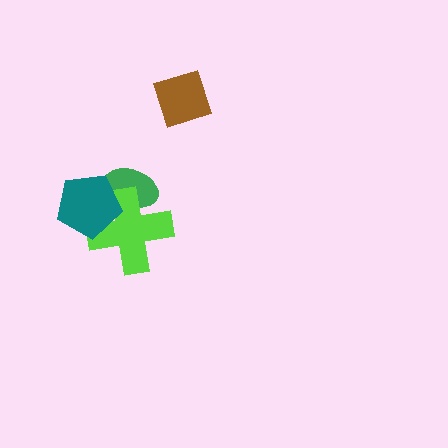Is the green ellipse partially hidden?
Yes, it is partially covered by another shape.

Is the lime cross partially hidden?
Yes, it is partially covered by another shape.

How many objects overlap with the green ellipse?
2 objects overlap with the green ellipse.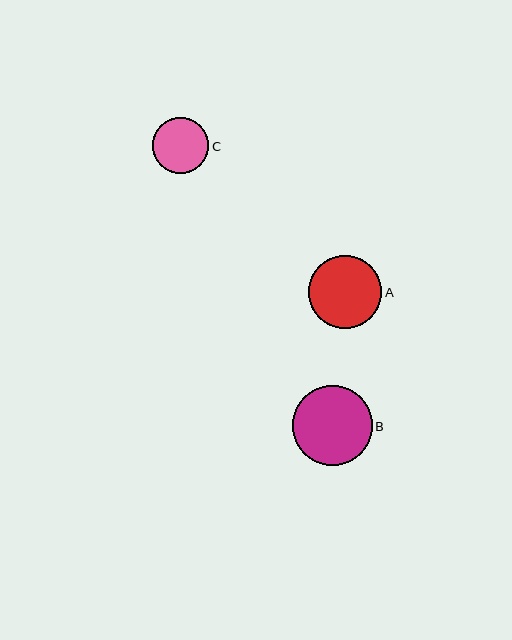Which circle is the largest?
Circle B is the largest with a size of approximately 80 pixels.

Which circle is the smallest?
Circle C is the smallest with a size of approximately 56 pixels.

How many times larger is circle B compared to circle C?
Circle B is approximately 1.4 times the size of circle C.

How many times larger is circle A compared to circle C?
Circle A is approximately 1.3 times the size of circle C.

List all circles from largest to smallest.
From largest to smallest: B, A, C.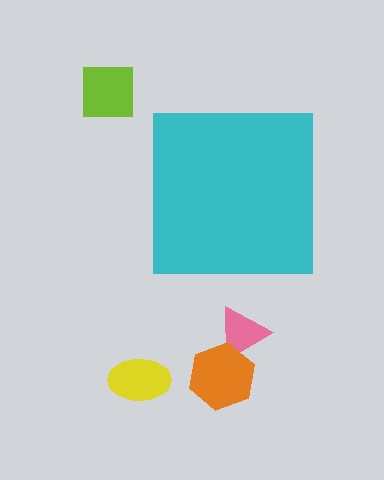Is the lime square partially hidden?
No, the lime square is fully visible.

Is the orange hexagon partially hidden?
No, the orange hexagon is fully visible.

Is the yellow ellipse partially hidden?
No, the yellow ellipse is fully visible.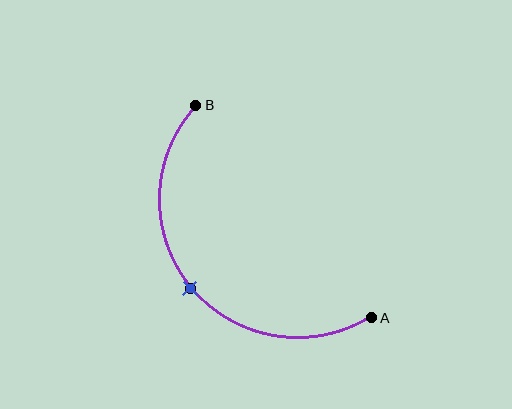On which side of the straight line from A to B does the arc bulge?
The arc bulges below and to the left of the straight line connecting A and B.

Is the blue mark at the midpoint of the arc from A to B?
Yes. The blue mark lies on the arc at equal arc-length from both A and B — it is the arc midpoint.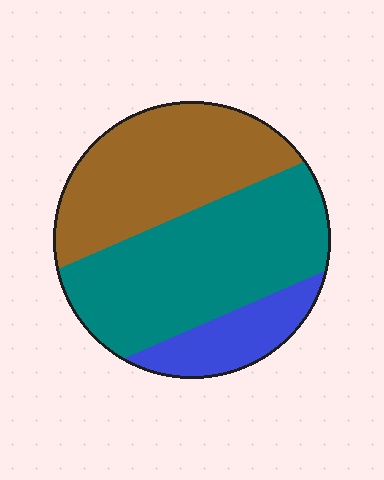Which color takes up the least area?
Blue, at roughly 15%.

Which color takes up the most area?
Teal, at roughly 45%.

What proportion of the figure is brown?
Brown takes up about three eighths (3/8) of the figure.